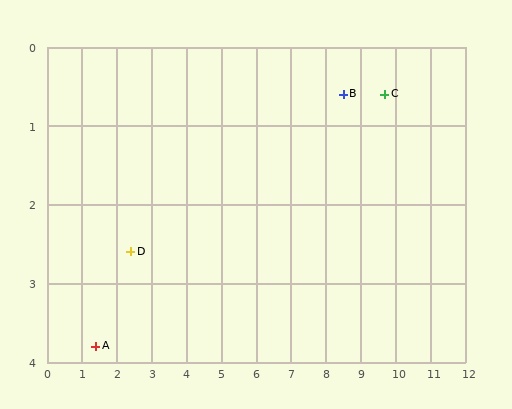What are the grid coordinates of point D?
Point D is at approximately (2.4, 2.6).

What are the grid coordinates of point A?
Point A is at approximately (1.4, 3.8).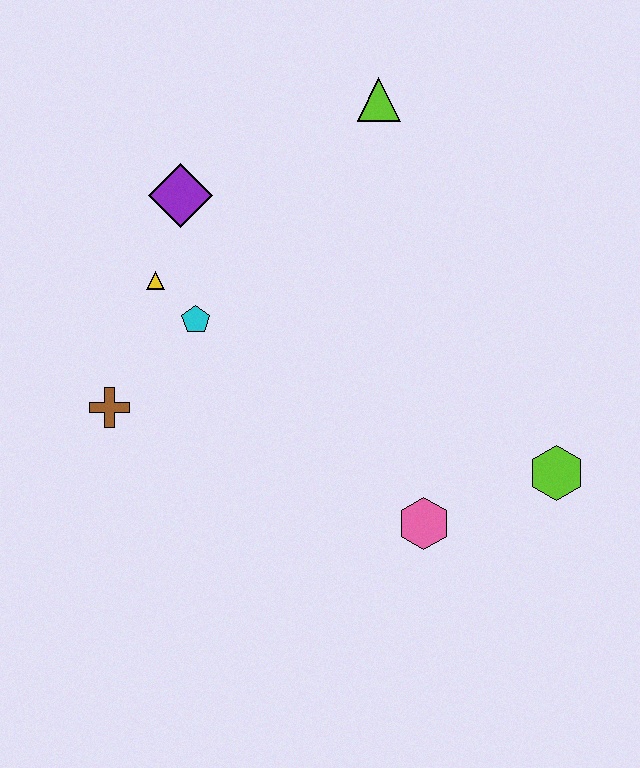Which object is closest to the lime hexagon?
The pink hexagon is closest to the lime hexagon.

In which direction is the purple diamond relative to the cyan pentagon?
The purple diamond is above the cyan pentagon.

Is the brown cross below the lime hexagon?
No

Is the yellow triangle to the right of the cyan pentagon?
No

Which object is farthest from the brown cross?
The lime hexagon is farthest from the brown cross.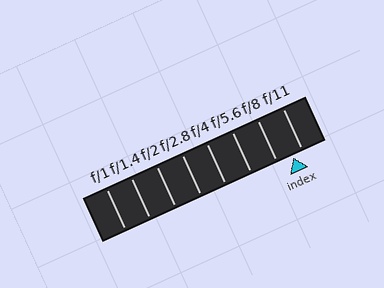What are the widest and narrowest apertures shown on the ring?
The widest aperture shown is f/1 and the narrowest is f/11.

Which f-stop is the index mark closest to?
The index mark is closest to f/11.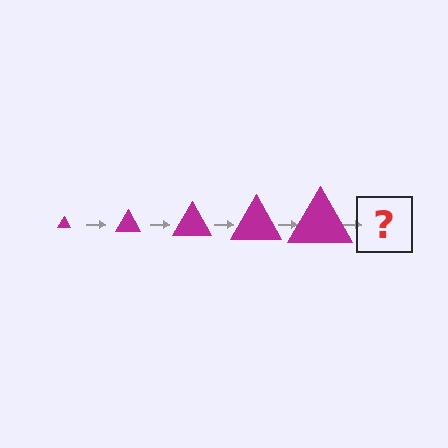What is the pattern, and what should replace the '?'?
The pattern is that the triangle gets progressively larger each step. The '?' should be a magenta triangle, larger than the previous one.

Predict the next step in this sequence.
The next step is a magenta triangle, larger than the previous one.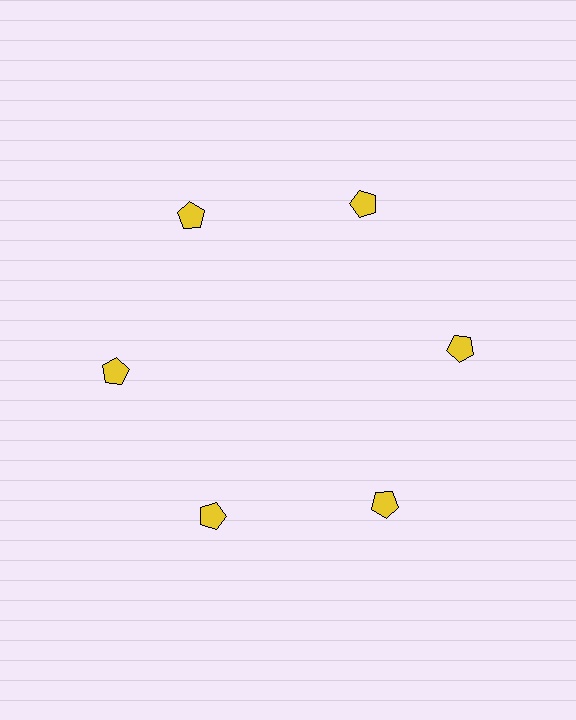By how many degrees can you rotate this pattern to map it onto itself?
The pattern maps onto itself every 60 degrees of rotation.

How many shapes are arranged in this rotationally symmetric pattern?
There are 6 shapes, arranged in 6 groups of 1.